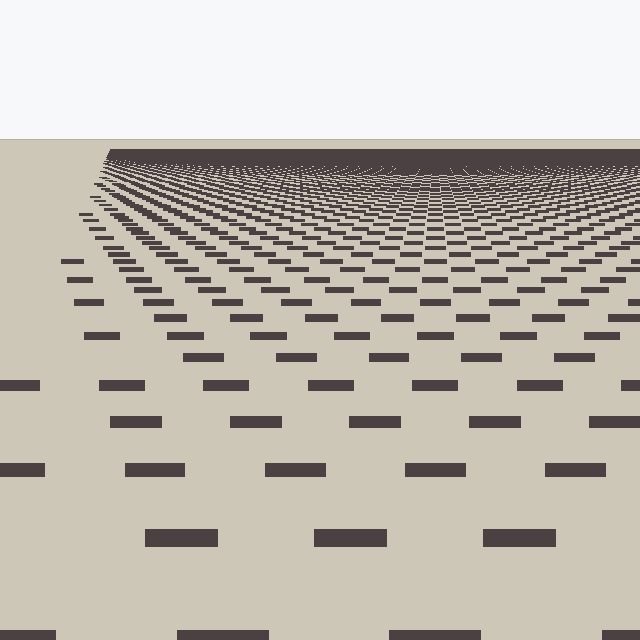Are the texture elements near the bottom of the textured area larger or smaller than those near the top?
Larger. Near the bottom, elements are closer to the viewer and appear at a bigger on-screen size.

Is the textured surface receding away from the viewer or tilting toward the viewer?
The surface is receding away from the viewer. Texture elements get smaller and denser toward the top.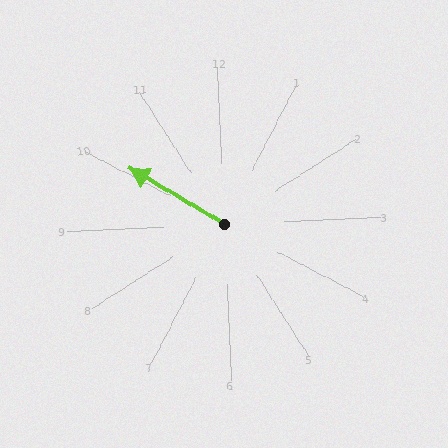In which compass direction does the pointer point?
Northwest.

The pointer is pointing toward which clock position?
Roughly 10 o'clock.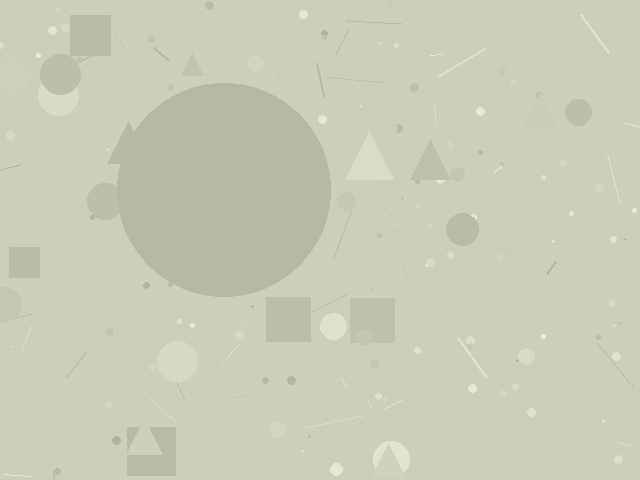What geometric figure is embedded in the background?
A circle is embedded in the background.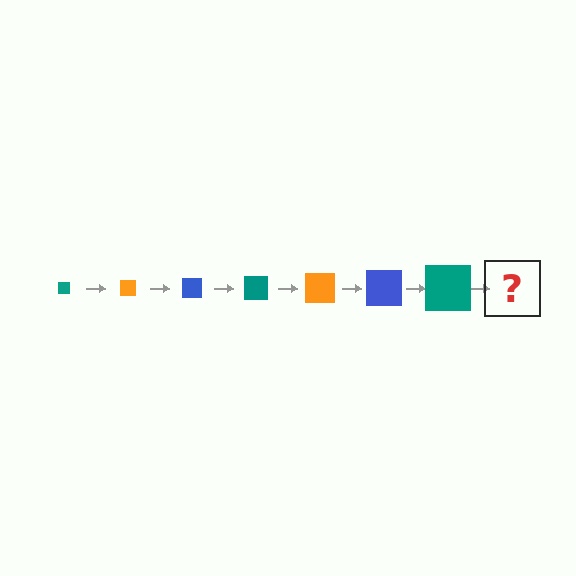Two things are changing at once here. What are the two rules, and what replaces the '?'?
The two rules are that the square grows larger each step and the color cycles through teal, orange, and blue. The '?' should be an orange square, larger than the previous one.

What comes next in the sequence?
The next element should be an orange square, larger than the previous one.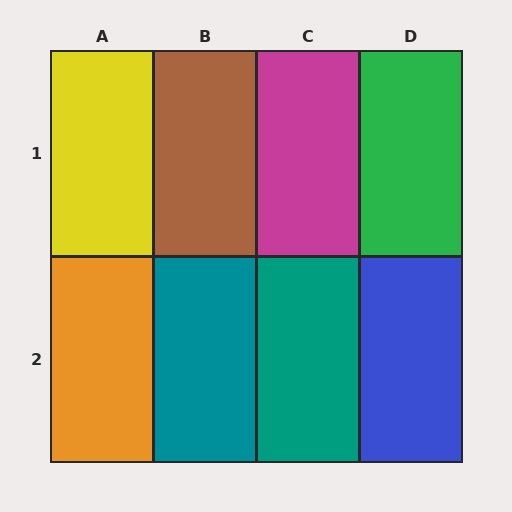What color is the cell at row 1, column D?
Green.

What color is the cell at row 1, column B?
Brown.